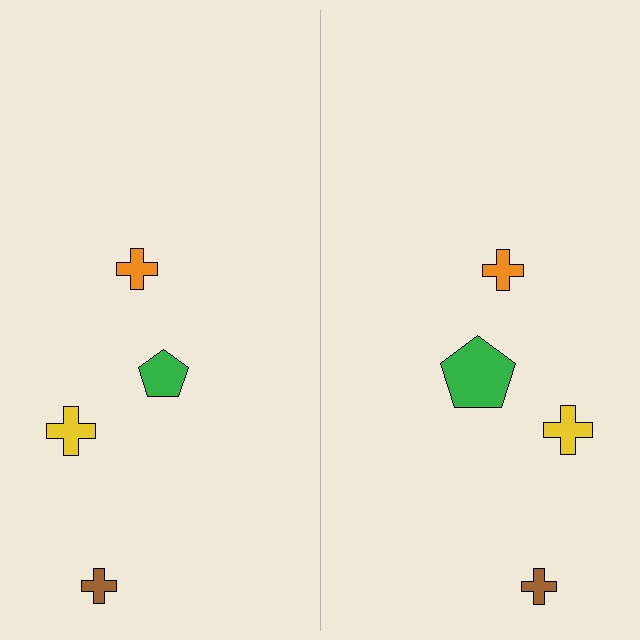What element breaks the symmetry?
The green pentagon on the right side has a different size than its mirror counterpart.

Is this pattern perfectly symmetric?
No, the pattern is not perfectly symmetric. The green pentagon on the right side has a different size than its mirror counterpart.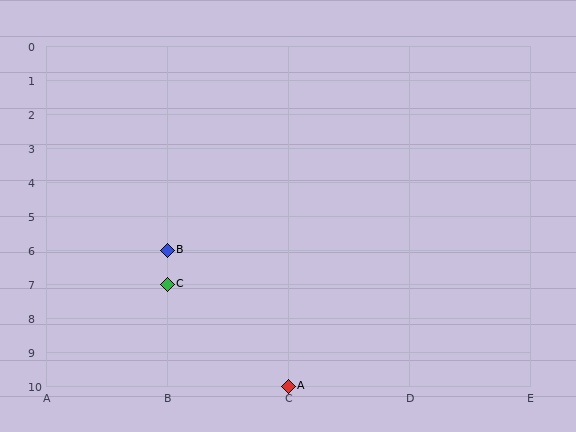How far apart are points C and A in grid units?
Points C and A are 1 column and 3 rows apart (about 3.2 grid units diagonally).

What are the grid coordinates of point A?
Point A is at grid coordinates (C, 10).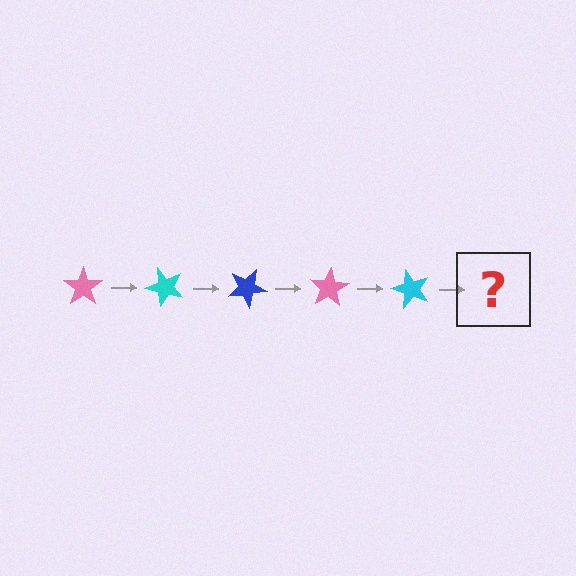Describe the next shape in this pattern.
It should be a blue star, rotated 250 degrees from the start.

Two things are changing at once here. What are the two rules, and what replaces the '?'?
The two rules are that it rotates 50 degrees each step and the color cycles through pink, cyan, and blue. The '?' should be a blue star, rotated 250 degrees from the start.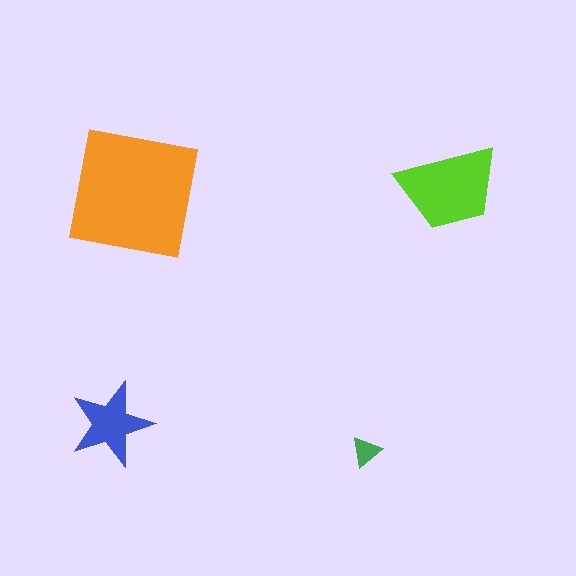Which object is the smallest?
The green triangle.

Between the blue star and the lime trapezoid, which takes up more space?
The lime trapezoid.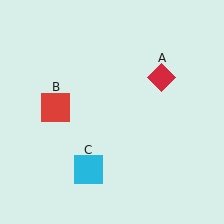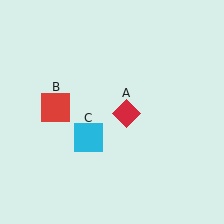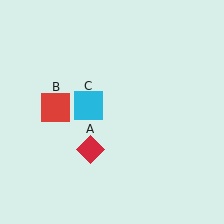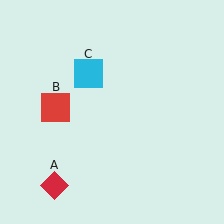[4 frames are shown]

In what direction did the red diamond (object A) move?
The red diamond (object A) moved down and to the left.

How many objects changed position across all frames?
2 objects changed position: red diamond (object A), cyan square (object C).